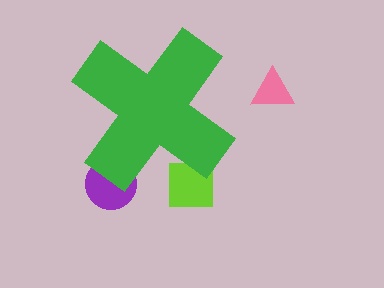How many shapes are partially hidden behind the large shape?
2 shapes are partially hidden.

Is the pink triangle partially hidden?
No, the pink triangle is fully visible.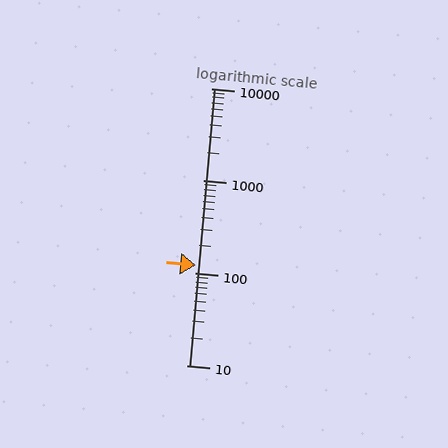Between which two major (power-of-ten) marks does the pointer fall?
The pointer is between 100 and 1000.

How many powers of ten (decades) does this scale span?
The scale spans 3 decades, from 10 to 10000.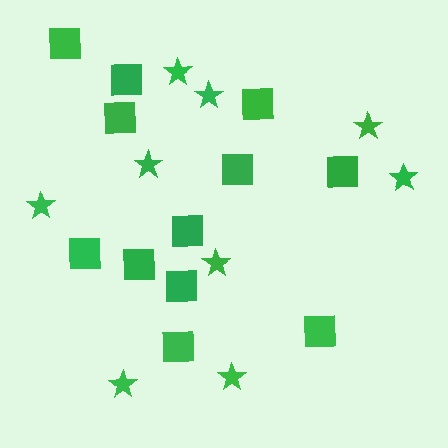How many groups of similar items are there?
There are 2 groups: one group of squares (12) and one group of stars (9).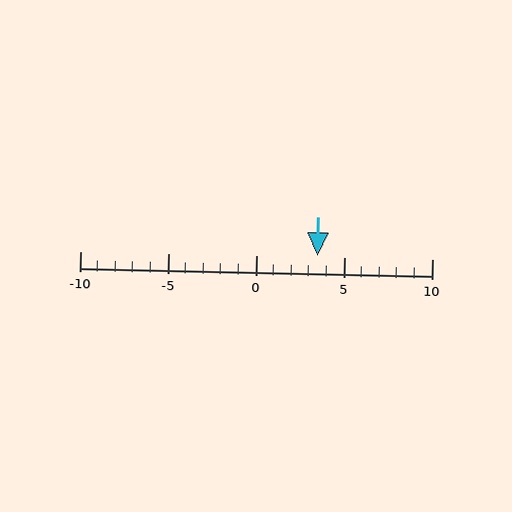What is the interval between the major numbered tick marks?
The major tick marks are spaced 5 units apart.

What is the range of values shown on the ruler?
The ruler shows values from -10 to 10.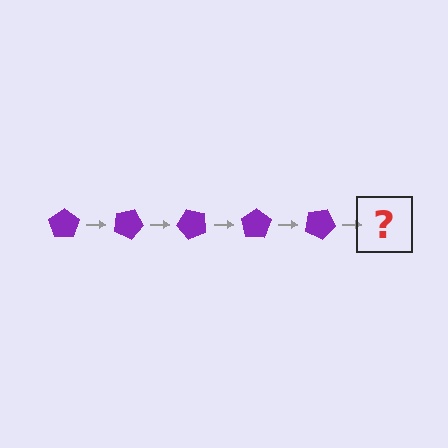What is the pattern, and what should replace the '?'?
The pattern is that the pentagon rotates 25 degrees each step. The '?' should be a purple pentagon rotated 125 degrees.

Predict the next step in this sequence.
The next step is a purple pentagon rotated 125 degrees.